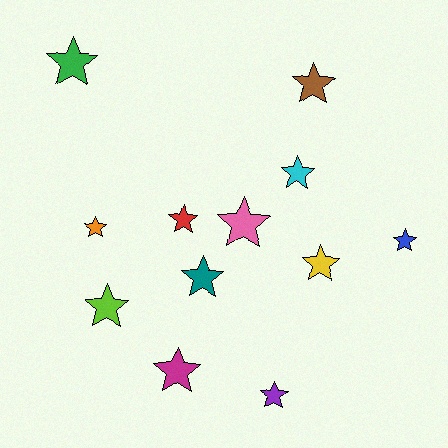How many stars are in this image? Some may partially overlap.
There are 12 stars.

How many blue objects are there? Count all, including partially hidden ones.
There is 1 blue object.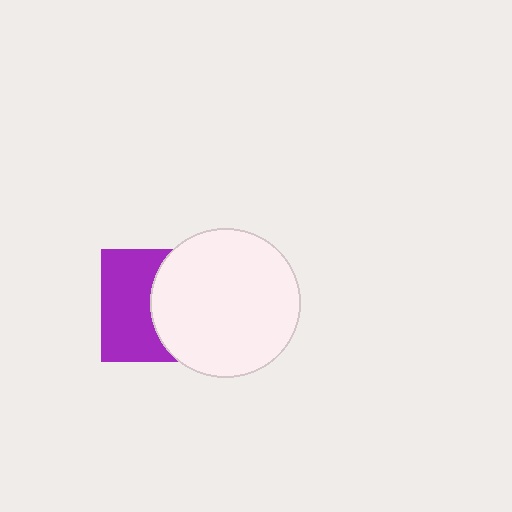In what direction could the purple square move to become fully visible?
The purple square could move left. That would shift it out from behind the white circle entirely.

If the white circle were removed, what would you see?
You would see the complete purple square.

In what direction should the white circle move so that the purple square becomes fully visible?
The white circle should move right. That is the shortest direction to clear the overlap and leave the purple square fully visible.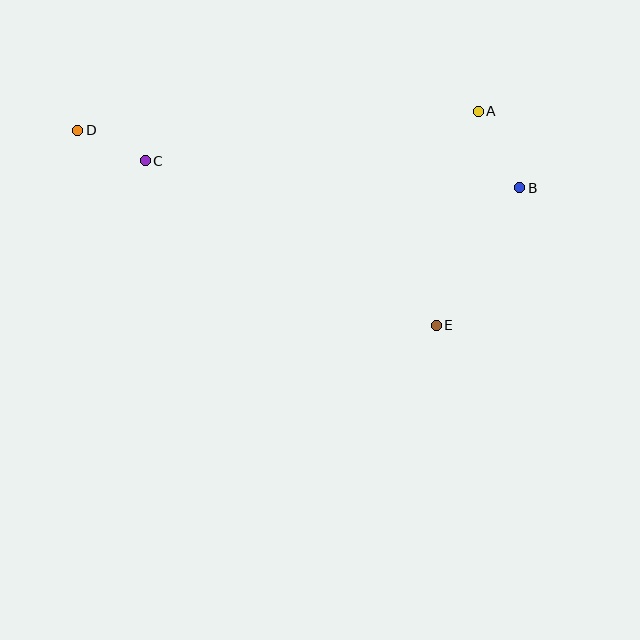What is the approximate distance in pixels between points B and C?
The distance between B and C is approximately 376 pixels.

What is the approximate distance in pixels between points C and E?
The distance between C and E is approximately 335 pixels.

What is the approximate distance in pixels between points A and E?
The distance between A and E is approximately 218 pixels.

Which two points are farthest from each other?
Points B and D are farthest from each other.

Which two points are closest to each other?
Points C and D are closest to each other.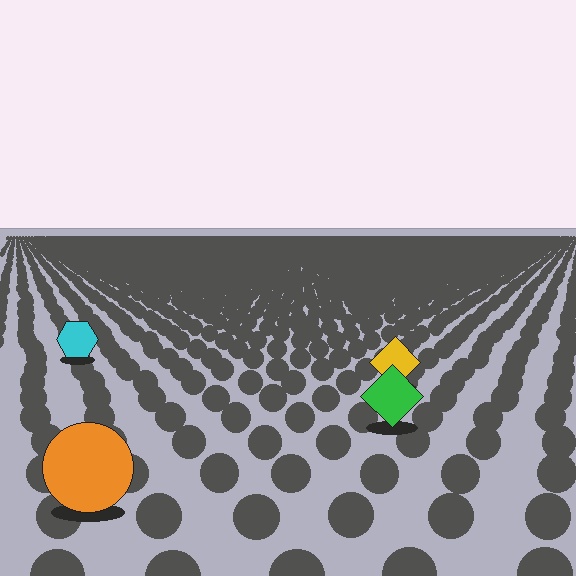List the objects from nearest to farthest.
From nearest to farthest: the orange circle, the green diamond, the yellow diamond, the cyan hexagon.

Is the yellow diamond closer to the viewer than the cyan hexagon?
Yes. The yellow diamond is closer — you can tell from the texture gradient: the ground texture is coarser near it.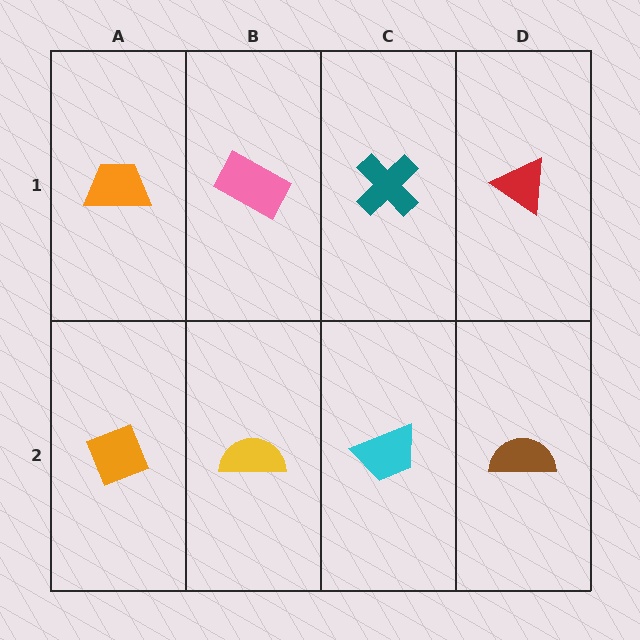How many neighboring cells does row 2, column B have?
3.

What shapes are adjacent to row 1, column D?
A brown semicircle (row 2, column D), a teal cross (row 1, column C).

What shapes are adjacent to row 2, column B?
A pink rectangle (row 1, column B), an orange diamond (row 2, column A), a cyan trapezoid (row 2, column C).